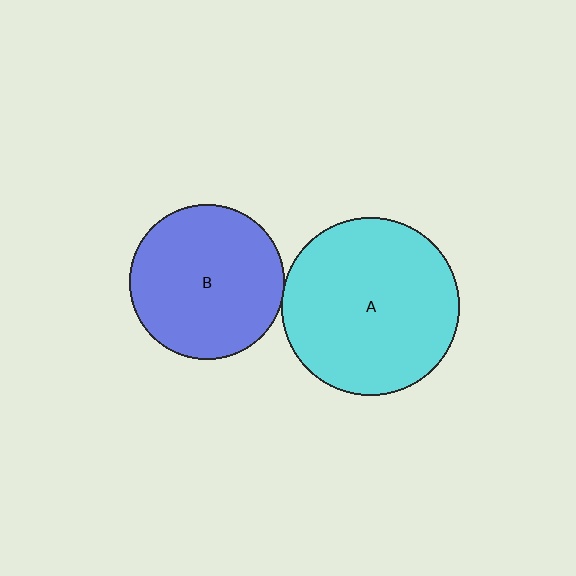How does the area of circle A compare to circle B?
Approximately 1.3 times.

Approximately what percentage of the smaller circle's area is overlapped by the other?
Approximately 5%.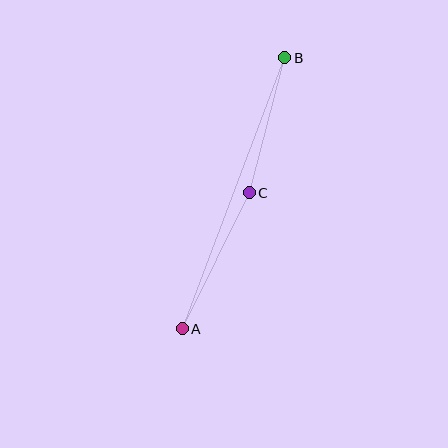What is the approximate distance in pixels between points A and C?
The distance between A and C is approximately 152 pixels.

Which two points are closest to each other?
Points B and C are closest to each other.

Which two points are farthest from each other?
Points A and B are farthest from each other.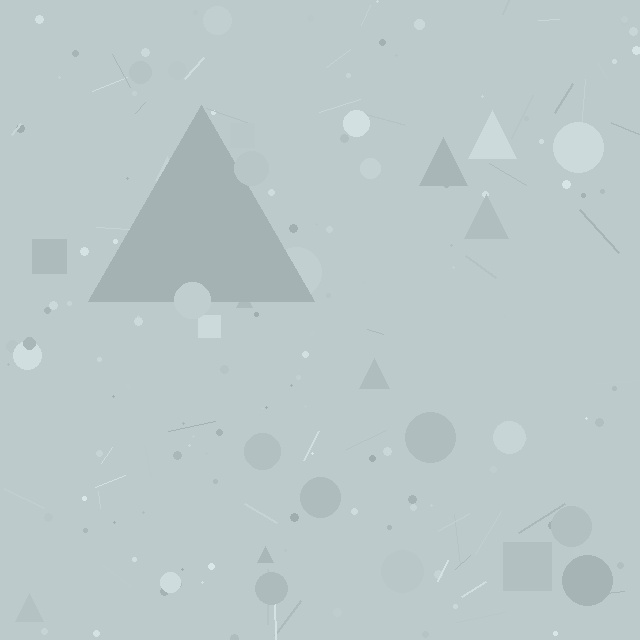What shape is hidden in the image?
A triangle is hidden in the image.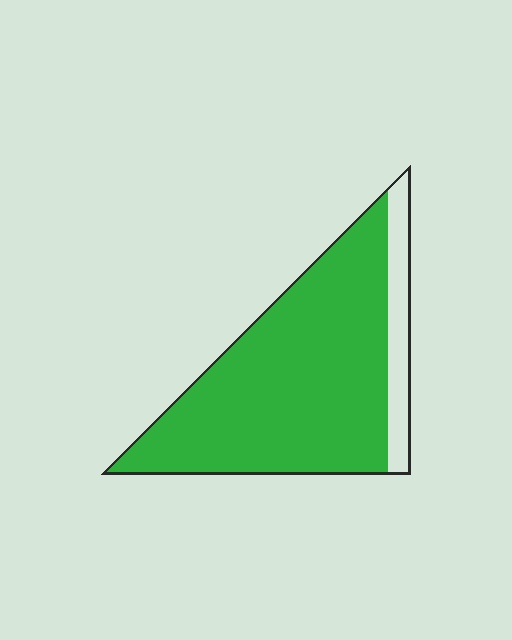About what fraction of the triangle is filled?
About seven eighths (7/8).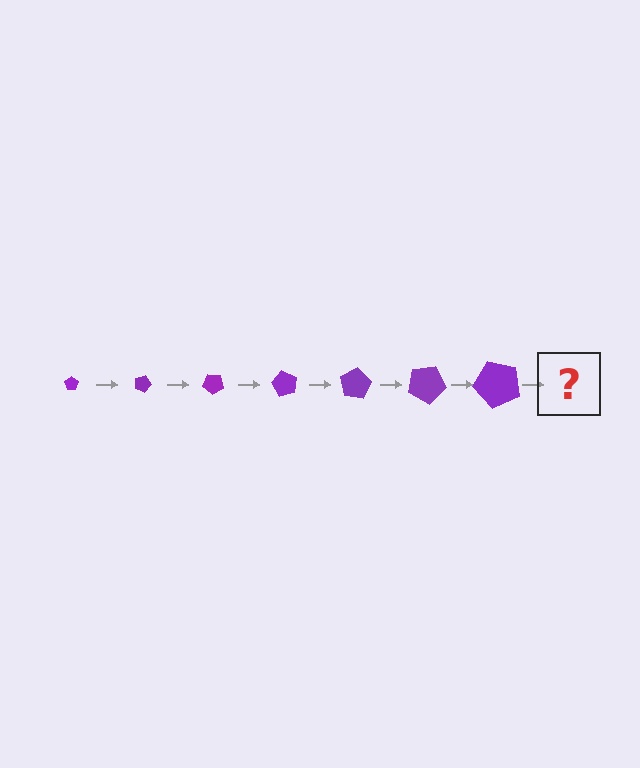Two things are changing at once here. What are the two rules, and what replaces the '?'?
The two rules are that the pentagon grows larger each step and it rotates 20 degrees each step. The '?' should be a pentagon, larger than the previous one and rotated 140 degrees from the start.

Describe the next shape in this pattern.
It should be a pentagon, larger than the previous one and rotated 140 degrees from the start.